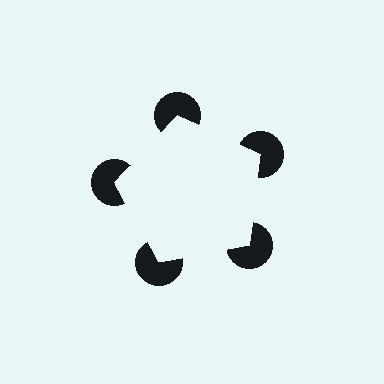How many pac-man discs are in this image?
There are 5 — one at each vertex of the illusory pentagon.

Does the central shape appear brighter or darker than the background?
It typically appears slightly brighter than the background, even though no actual brightness change is drawn.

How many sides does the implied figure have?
5 sides.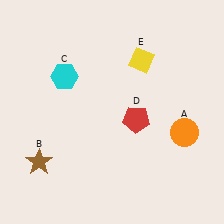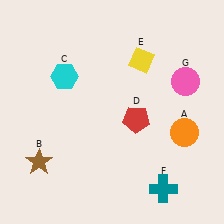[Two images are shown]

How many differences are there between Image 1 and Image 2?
There are 2 differences between the two images.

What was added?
A teal cross (F), a pink circle (G) were added in Image 2.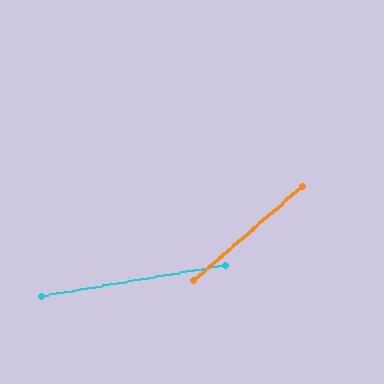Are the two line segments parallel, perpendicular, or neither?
Neither parallel nor perpendicular — they differ by about 31°.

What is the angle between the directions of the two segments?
Approximately 31 degrees.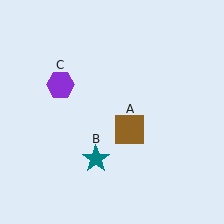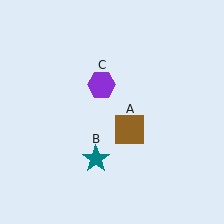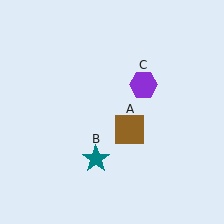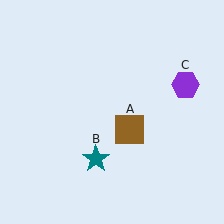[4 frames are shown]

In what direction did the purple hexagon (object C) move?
The purple hexagon (object C) moved right.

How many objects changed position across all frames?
1 object changed position: purple hexagon (object C).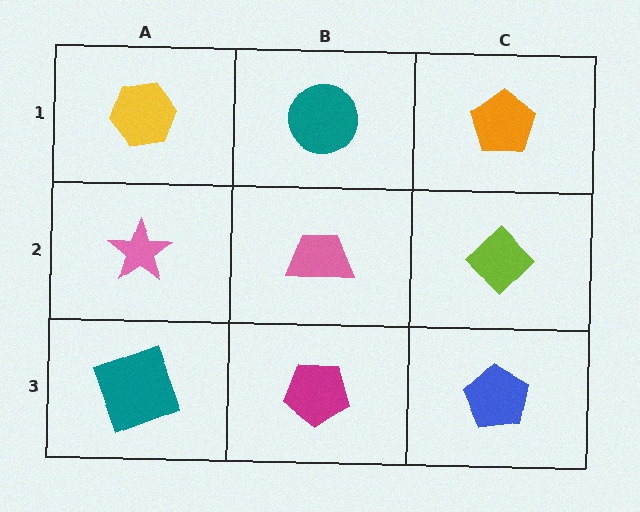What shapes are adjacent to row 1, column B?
A pink trapezoid (row 2, column B), a yellow hexagon (row 1, column A), an orange pentagon (row 1, column C).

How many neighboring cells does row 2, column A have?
3.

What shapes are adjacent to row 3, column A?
A pink star (row 2, column A), a magenta pentagon (row 3, column B).